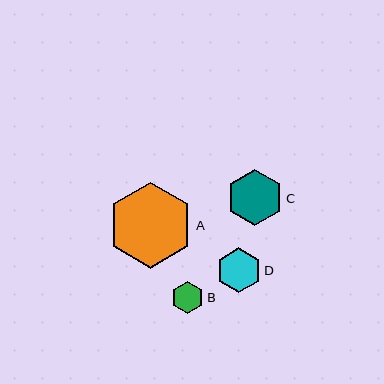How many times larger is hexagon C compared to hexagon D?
Hexagon C is approximately 1.2 times the size of hexagon D.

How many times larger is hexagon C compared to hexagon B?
Hexagon C is approximately 1.7 times the size of hexagon B.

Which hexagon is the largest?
Hexagon A is the largest with a size of approximately 86 pixels.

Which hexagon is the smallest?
Hexagon B is the smallest with a size of approximately 32 pixels.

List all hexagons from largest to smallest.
From largest to smallest: A, C, D, B.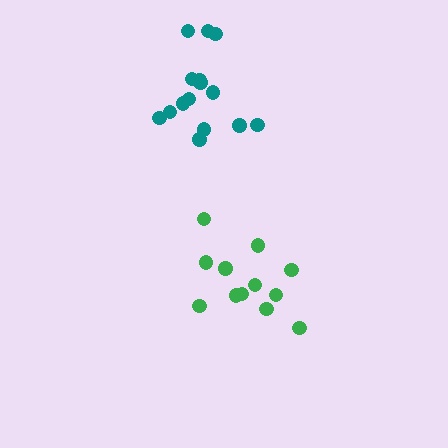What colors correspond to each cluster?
The clusters are colored: green, teal.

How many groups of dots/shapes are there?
There are 2 groups.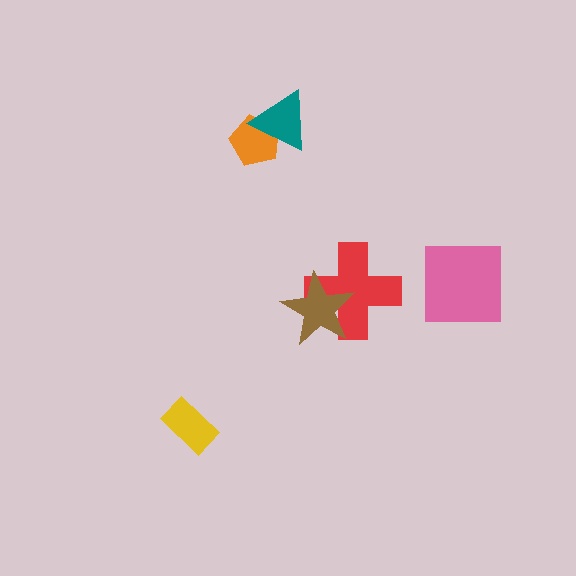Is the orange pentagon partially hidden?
Yes, it is partially covered by another shape.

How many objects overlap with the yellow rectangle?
0 objects overlap with the yellow rectangle.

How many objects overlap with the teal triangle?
1 object overlaps with the teal triangle.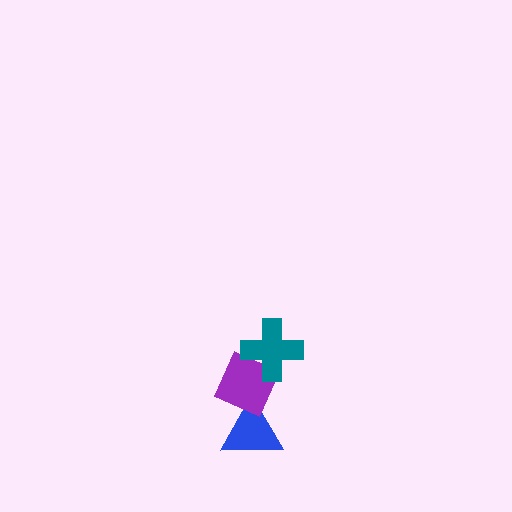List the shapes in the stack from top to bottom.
From top to bottom: the teal cross, the purple diamond, the blue triangle.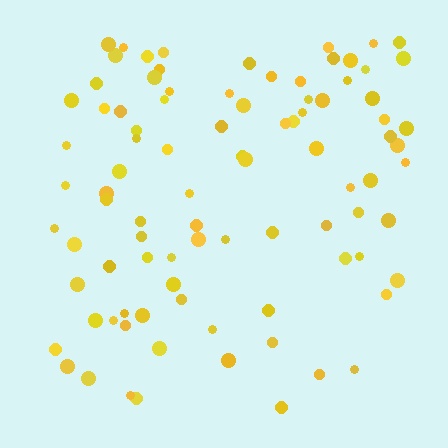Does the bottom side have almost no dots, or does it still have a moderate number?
Still a moderate number, just noticeably fewer than the top.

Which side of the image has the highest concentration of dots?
The top.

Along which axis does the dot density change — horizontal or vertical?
Vertical.